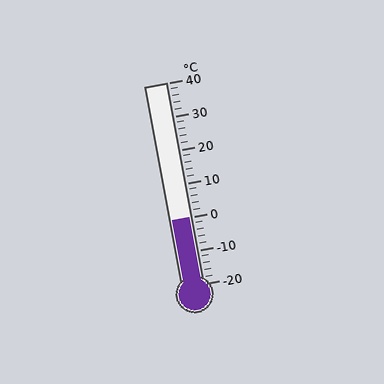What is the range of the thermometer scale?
The thermometer scale ranges from -20°C to 40°C.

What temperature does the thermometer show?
The thermometer shows approximately 0°C.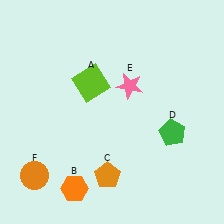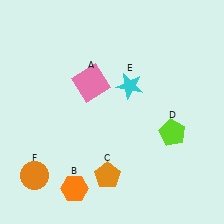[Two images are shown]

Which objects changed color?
A changed from lime to pink. D changed from green to lime. E changed from pink to cyan.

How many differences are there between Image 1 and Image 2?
There are 3 differences between the two images.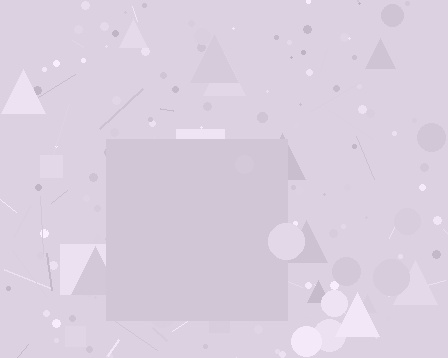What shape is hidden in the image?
A square is hidden in the image.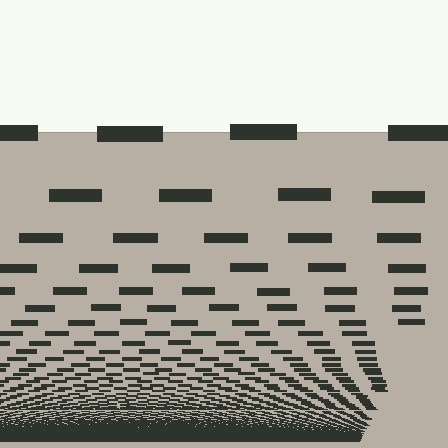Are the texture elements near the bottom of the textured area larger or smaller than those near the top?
Smaller. The gradient is inverted — elements near the bottom are smaller and denser.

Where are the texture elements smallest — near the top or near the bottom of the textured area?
Near the bottom.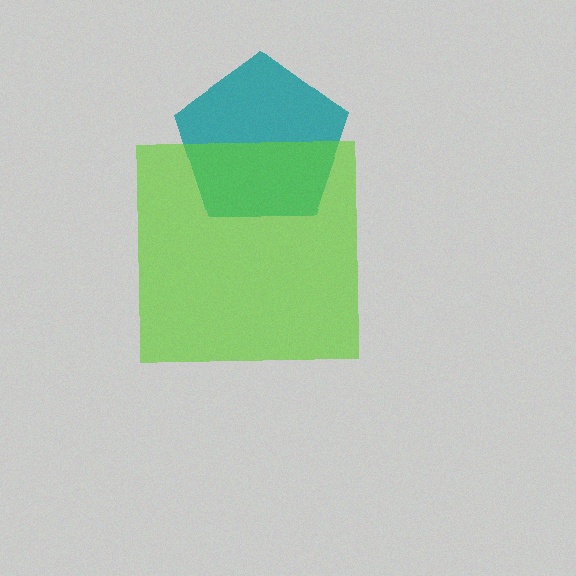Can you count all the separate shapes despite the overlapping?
Yes, there are 2 separate shapes.